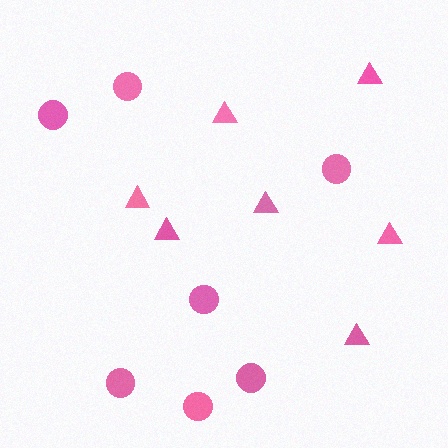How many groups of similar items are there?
There are 2 groups: one group of circles (7) and one group of triangles (7).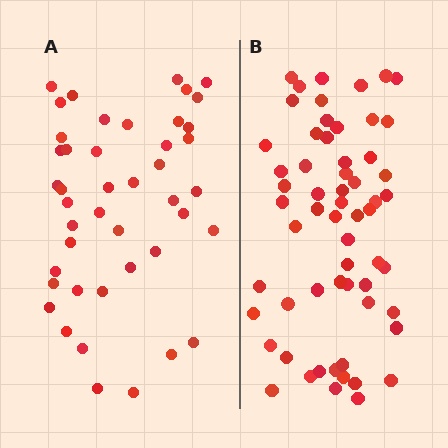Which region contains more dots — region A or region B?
Region B (the right region) has more dots.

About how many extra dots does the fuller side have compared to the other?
Region B has approximately 15 more dots than region A.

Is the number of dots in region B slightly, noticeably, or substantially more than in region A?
Region B has noticeably more, but not dramatically so. The ratio is roughly 1.4 to 1.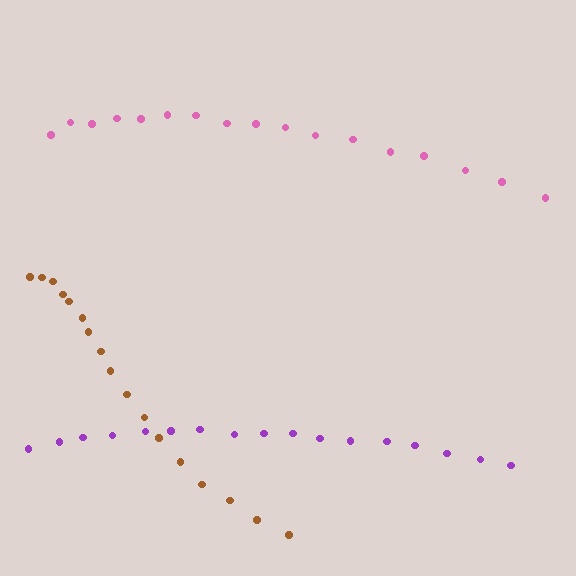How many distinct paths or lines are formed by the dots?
There are 3 distinct paths.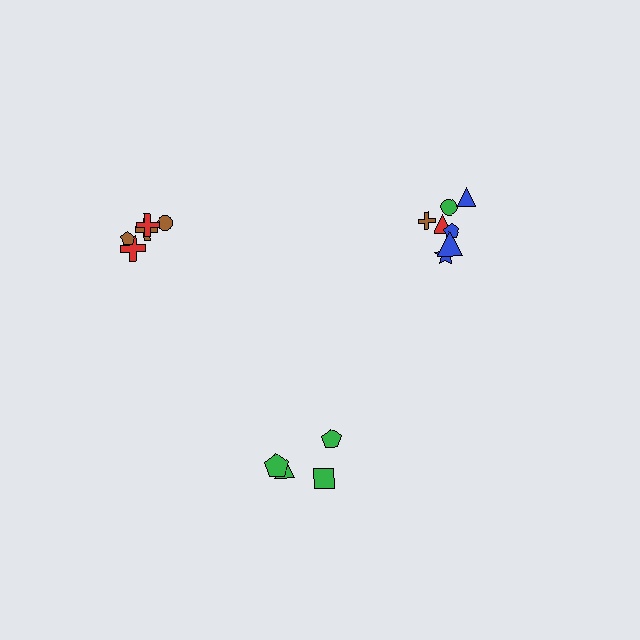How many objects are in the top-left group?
There are 5 objects.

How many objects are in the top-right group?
There are 7 objects.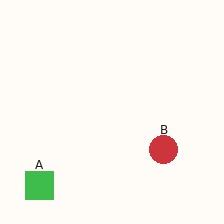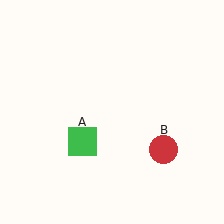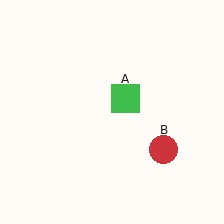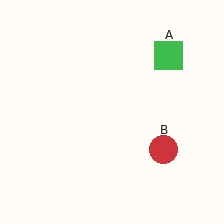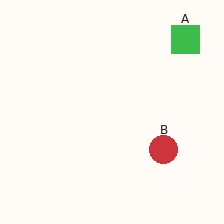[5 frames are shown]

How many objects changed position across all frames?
1 object changed position: green square (object A).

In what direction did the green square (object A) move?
The green square (object A) moved up and to the right.